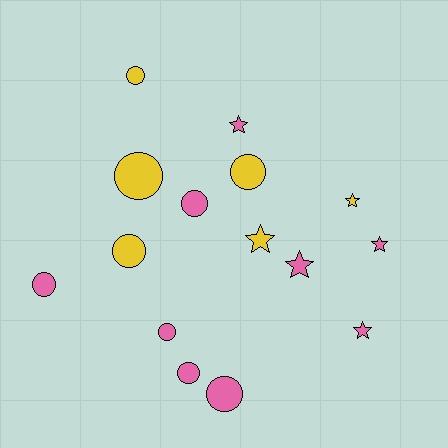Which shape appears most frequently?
Circle, with 9 objects.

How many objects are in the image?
There are 15 objects.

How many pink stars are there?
There are 4 pink stars.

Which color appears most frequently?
Pink, with 9 objects.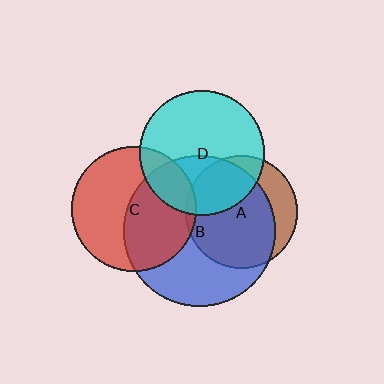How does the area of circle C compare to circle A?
Approximately 1.2 times.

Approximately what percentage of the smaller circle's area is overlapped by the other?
Approximately 40%.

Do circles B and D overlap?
Yes.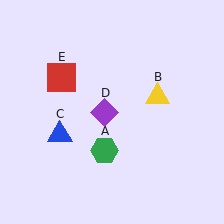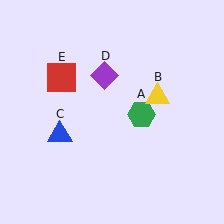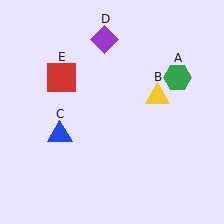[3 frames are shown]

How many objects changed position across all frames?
2 objects changed position: green hexagon (object A), purple diamond (object D).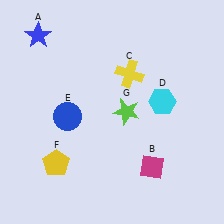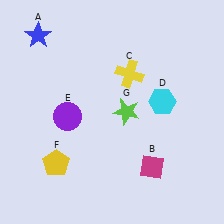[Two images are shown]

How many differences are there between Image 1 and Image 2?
There is 1 difference between the two images.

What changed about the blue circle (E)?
In Image 1, E is blue. In Image 2, it changed to purple.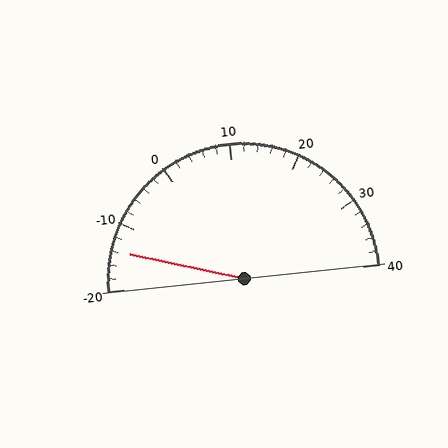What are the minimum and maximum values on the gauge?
The gauge ranges from -20 to 40.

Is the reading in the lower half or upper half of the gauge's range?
The reading is in the lower half of the range (-20 to 40).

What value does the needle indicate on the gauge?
The needle indicates approximately -14.